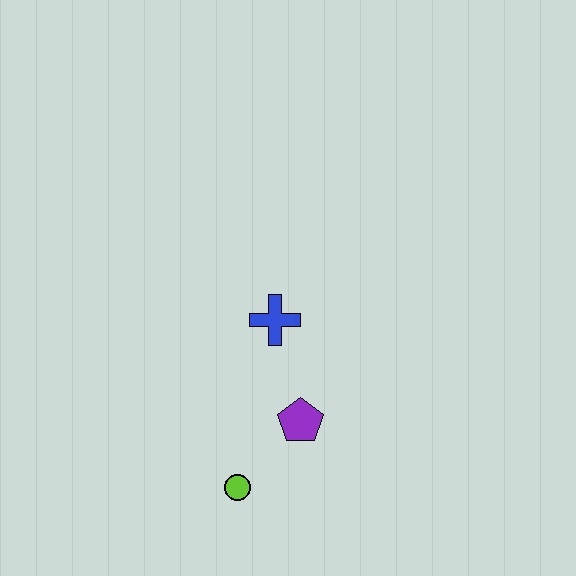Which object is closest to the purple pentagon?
The lime circle is closest to the purple pentagon.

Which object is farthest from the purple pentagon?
The blue cross is farthest from the purple pentagon.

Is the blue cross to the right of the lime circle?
Yes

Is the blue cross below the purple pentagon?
No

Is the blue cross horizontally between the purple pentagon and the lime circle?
Yes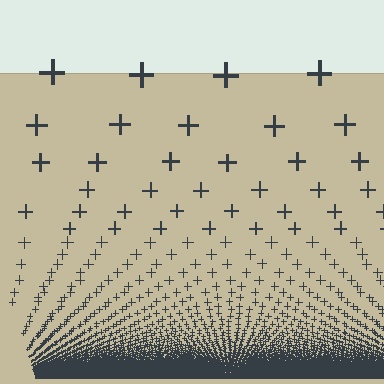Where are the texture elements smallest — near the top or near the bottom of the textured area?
Near the bottom.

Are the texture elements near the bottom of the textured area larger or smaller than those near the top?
Smaller. The gradient is inverted — elements near the bottom are smaller and denser.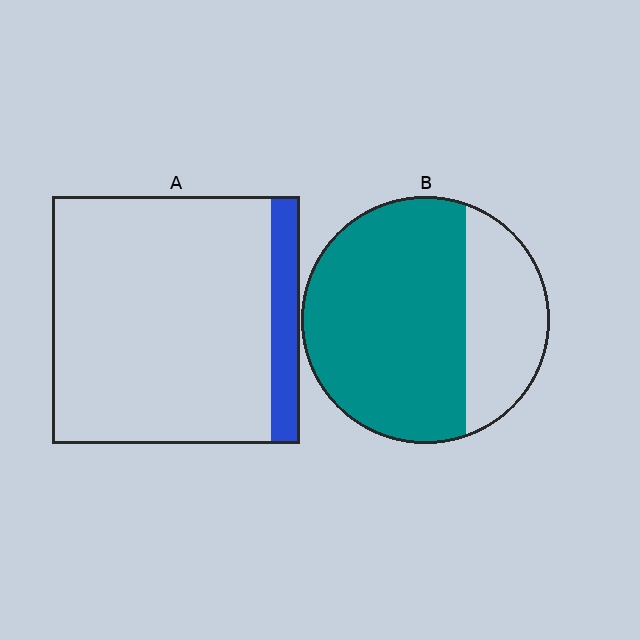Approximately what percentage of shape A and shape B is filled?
A is approximately 10% and B is approximately 70%.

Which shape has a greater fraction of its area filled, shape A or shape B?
Shape B.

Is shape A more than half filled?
No.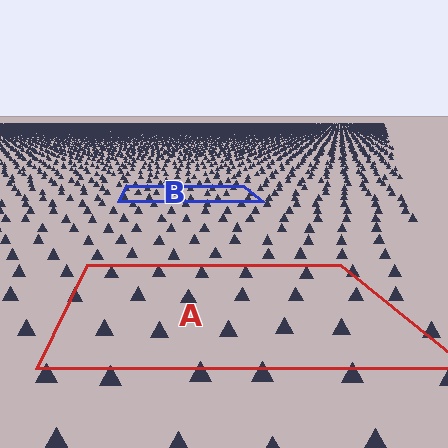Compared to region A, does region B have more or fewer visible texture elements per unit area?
Region B has more texture elements per unit area — they are packed more densely because it is farther away.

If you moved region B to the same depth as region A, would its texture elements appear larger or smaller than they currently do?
They would appear larger. At a closer depth, the same texture elements are projected at a bigger on-screen size.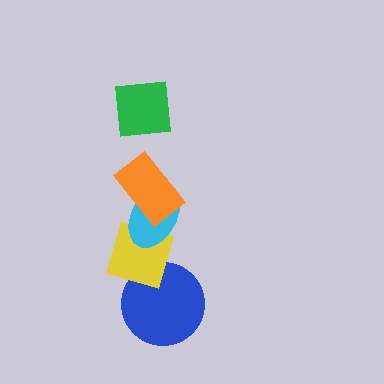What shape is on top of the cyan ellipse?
The orange rectangle is on top of the cyan ellipse.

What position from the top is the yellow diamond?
The yellow diamond is 4th from the top.